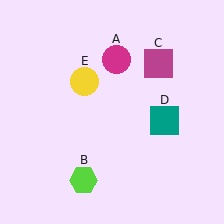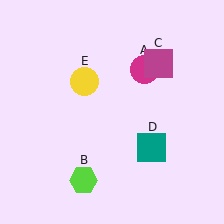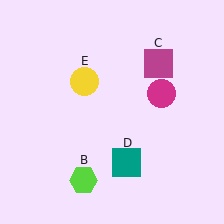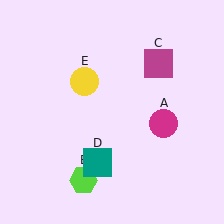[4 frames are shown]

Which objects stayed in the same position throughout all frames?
Lime hexagon (object B) and magenta square (object C) and yellow circle (object E) remained stationary.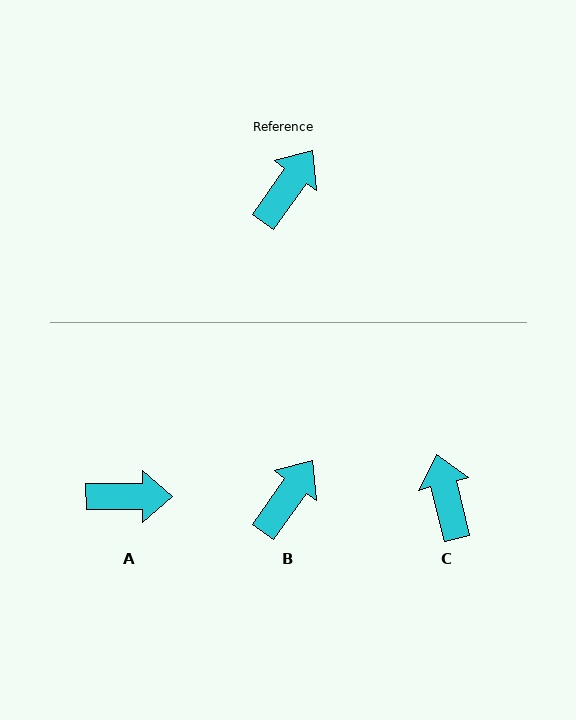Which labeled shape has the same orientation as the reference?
B.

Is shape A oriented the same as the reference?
No, it is off by about 55 degrees.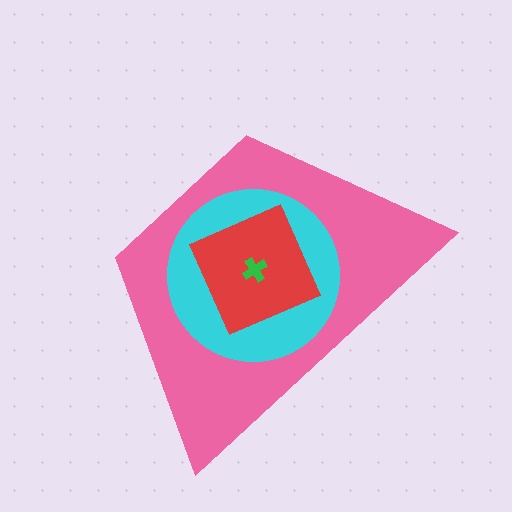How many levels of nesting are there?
4.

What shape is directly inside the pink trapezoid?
The cyan circle.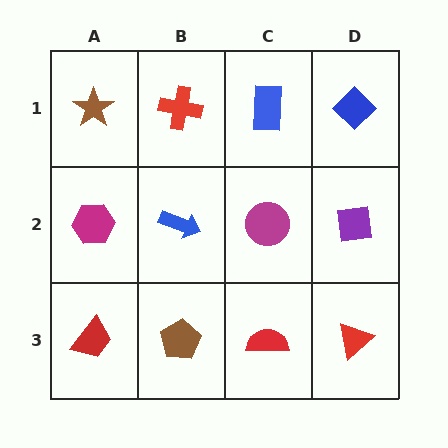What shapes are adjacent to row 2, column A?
A brown star (row 1, column A), a red trapezoid (row 3, column A), a blue arrow (row 2, column B).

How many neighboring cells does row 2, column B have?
4.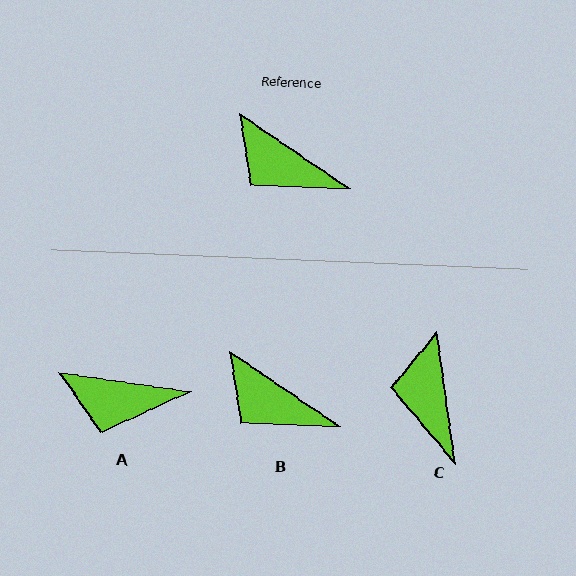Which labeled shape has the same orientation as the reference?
B.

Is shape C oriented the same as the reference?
No, it is off by about 48 degrees.